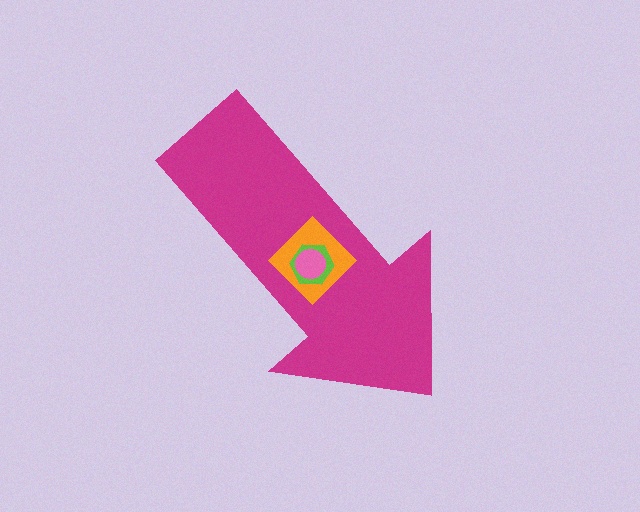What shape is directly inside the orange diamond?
The lime hexagon.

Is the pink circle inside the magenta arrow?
Yes.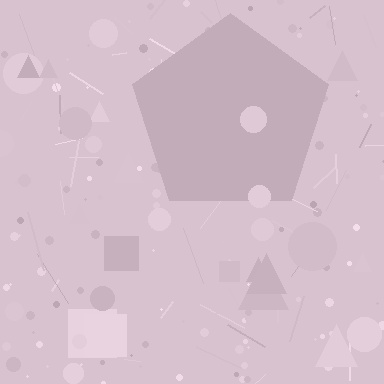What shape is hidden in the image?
A pentagon is hidden in the image.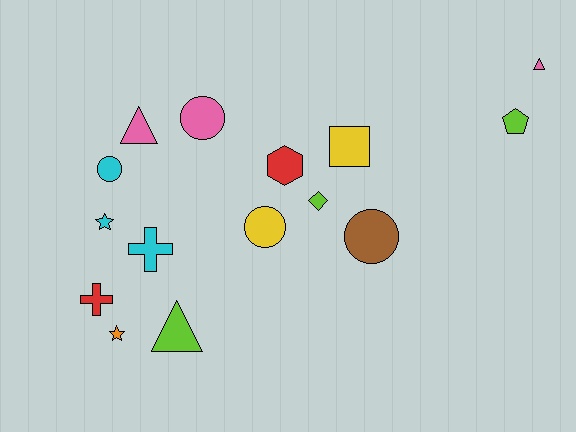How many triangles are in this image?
There are 3 triangles.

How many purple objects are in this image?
There are no purple objects.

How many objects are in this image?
There are 15 objects.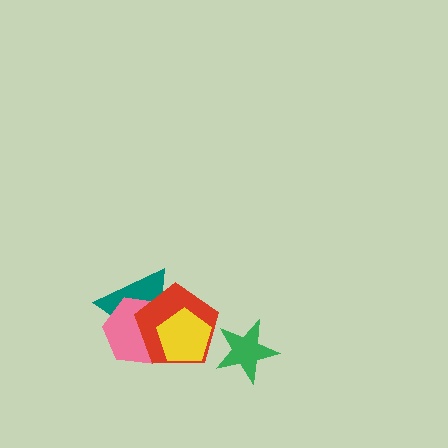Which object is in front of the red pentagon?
The yellow pentagon is in front of the red pentagon.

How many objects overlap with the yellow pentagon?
3 objects overlap with the yellow pentagon.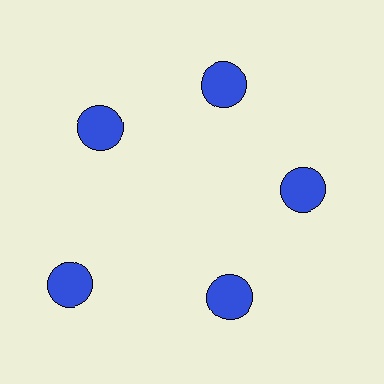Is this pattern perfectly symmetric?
No. The 5 blue circles are arranged in a ring, but one element near the 8 o'clock position is pushed outward from the center, breaking the 5-fold rotational symmetry.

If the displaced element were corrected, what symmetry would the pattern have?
It would have 5-fold rotational symmetry — the pattern would map onto itself every 72 degrees.